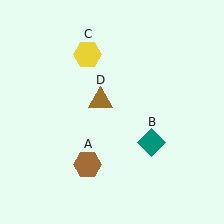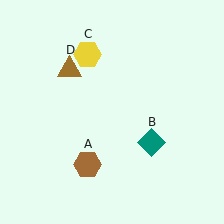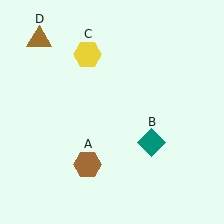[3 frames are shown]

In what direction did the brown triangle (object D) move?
The brown triangle (object D) moved up and to the left.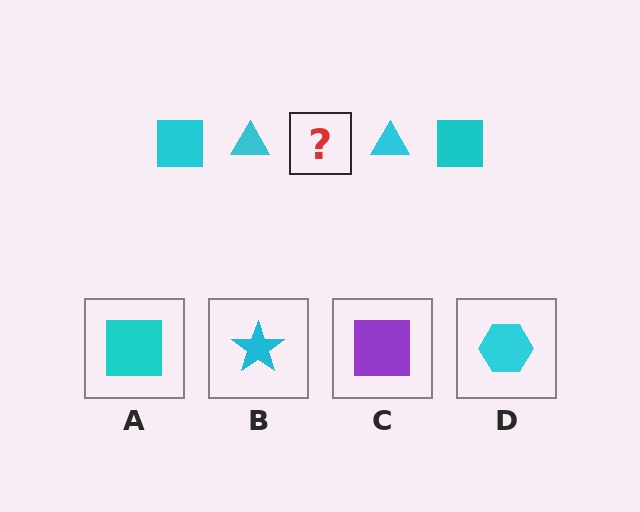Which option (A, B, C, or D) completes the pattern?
A.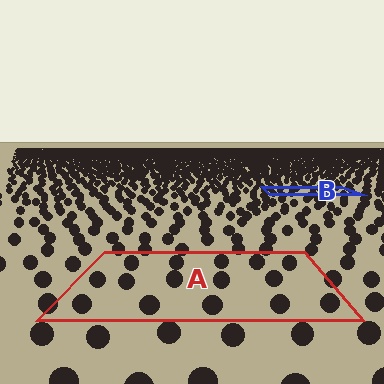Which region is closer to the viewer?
Region A is closer. The texture elements there are larger and more spread out.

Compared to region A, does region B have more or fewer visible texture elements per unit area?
Region B has more texture elements per unit area — they are packed more densely because it is farther away.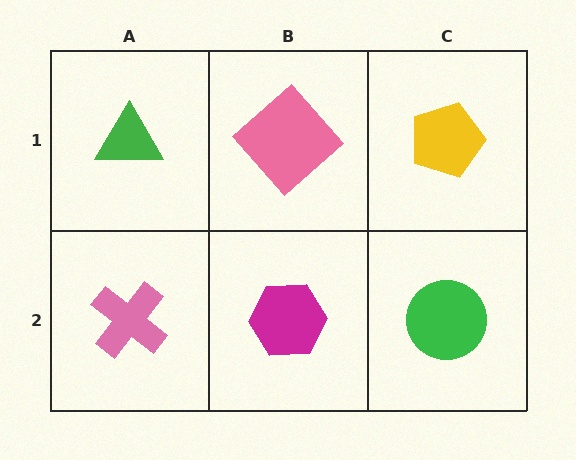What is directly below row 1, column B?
A magenta hexagon.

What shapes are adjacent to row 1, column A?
A pink cross (row 2, column A), a pink diamond (row 1, column B).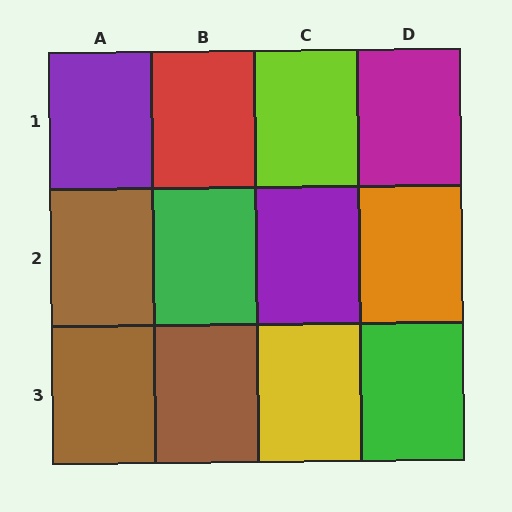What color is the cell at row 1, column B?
Red.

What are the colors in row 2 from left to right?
Brown, green, purple, orange.